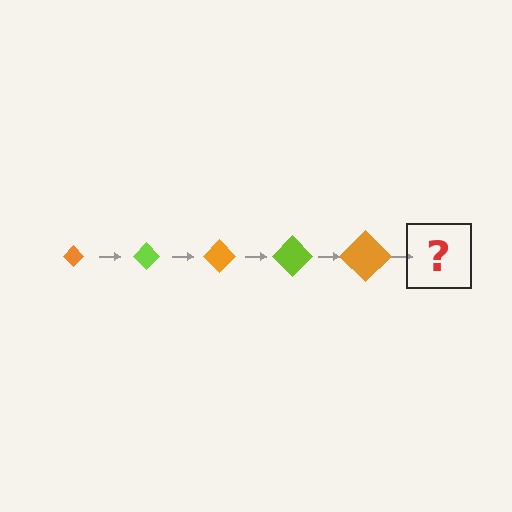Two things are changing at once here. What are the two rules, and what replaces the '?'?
The two rules are that the diamond grows larger each step and the color cycles through orange and lime. The '?' should be a lime diamond, larger than the previous one.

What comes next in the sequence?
The next element should be a lime diamond, larger than the previous one.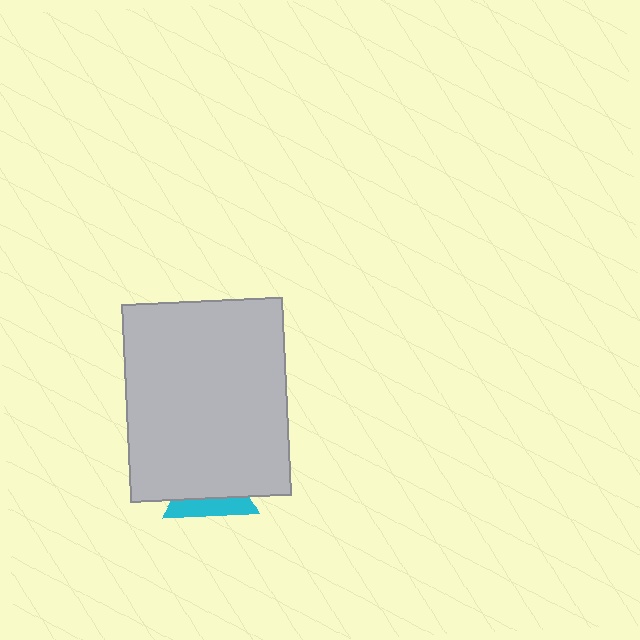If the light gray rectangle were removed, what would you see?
You would see the complete cyan triangle.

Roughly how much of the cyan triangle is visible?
A small part of it is visible (roughly 38%).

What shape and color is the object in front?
The object in front is a light gray rectangle.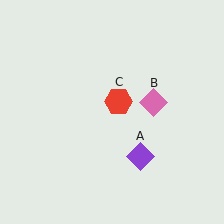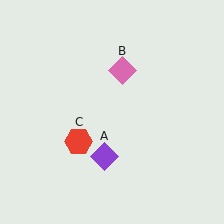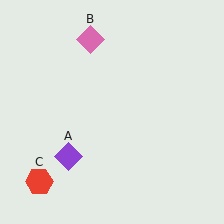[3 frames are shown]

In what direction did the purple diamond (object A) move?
The purple diamond (object A) moved left.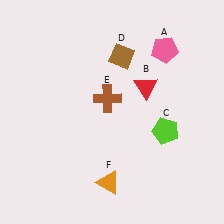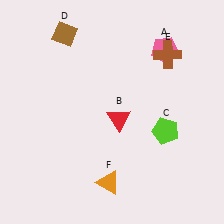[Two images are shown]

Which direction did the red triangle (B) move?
The red triangle (B) moved down.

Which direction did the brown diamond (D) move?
The brown diamond (D) moved left.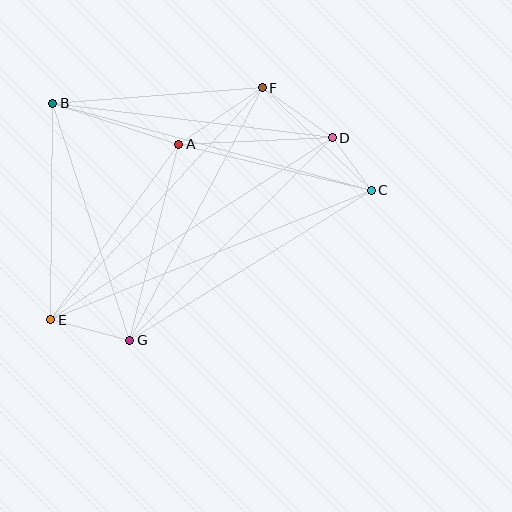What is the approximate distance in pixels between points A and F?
The distance between A and F is approximately 101 pixels.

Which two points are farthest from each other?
Points C and E are farthest from each other.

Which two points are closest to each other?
Points C and D are closest to each other.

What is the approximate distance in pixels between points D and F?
The distance between D and F is approximately 86 pixels.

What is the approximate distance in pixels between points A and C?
The distance between A and C is approximately 198 pixels.